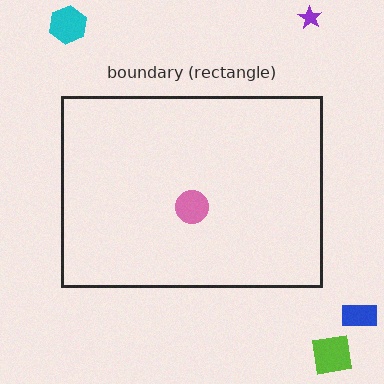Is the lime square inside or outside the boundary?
Outside.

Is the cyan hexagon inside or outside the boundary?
Outside.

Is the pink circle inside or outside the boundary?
Inside.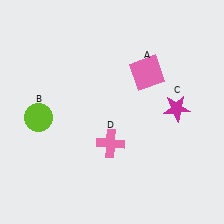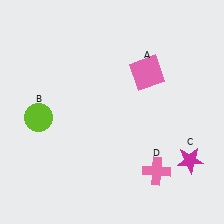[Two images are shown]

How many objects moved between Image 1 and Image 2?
2 objects moved between the two images.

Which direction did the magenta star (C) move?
The magenta star (C) moved down.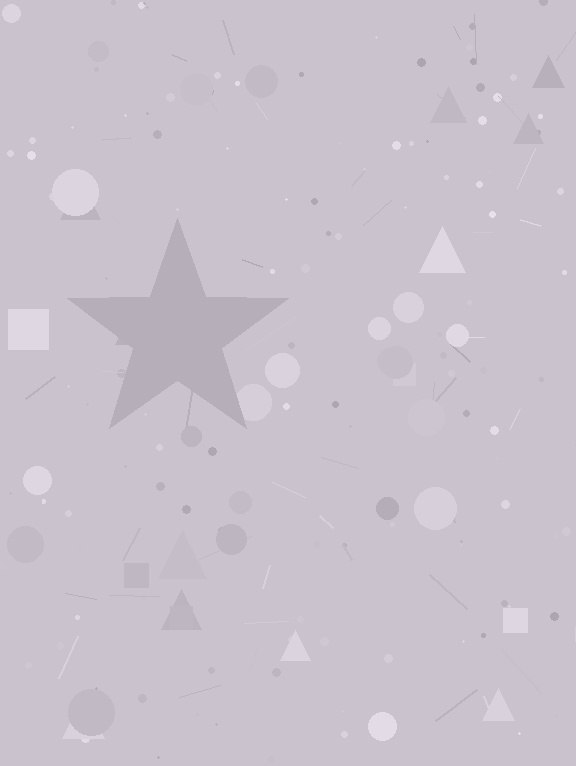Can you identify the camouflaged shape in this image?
The camouflaged shape is a star.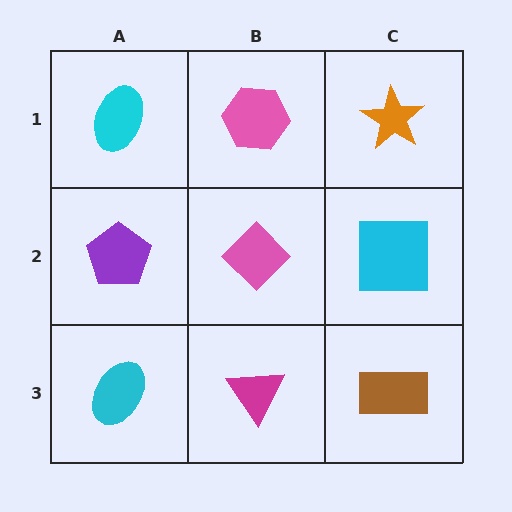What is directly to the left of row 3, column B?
A cyan ellipse.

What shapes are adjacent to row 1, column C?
A cyan square (row 2, column C), a pink hexagon (row 1, column B).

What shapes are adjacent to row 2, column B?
A pink hexagon (row 1, column B), a magenta triangle (row 3, column B), a purple pentagon (row 2, column A), a cyan square (row 2, column C).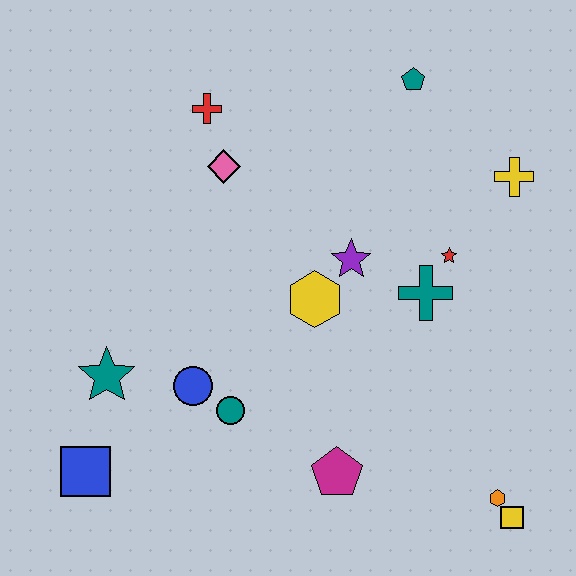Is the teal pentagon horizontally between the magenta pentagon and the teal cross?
Yes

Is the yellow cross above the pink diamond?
No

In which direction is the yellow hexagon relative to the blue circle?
The yellow hexagon is to the right of the blue circle.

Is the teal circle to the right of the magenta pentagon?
No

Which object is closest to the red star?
The teal cross is closest to the red star.